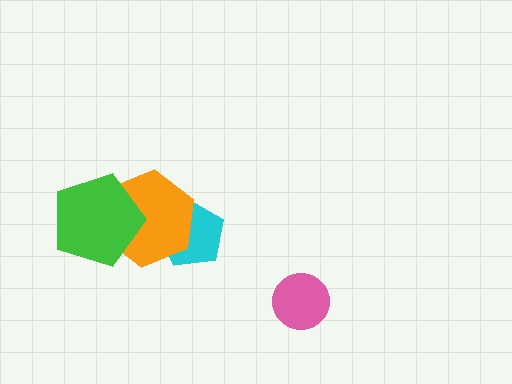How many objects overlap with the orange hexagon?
2 objects overlap with the orange hexagon.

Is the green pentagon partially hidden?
No, no other shape covers it.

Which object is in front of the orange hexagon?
The green pentagon is in front of the orange hexagon.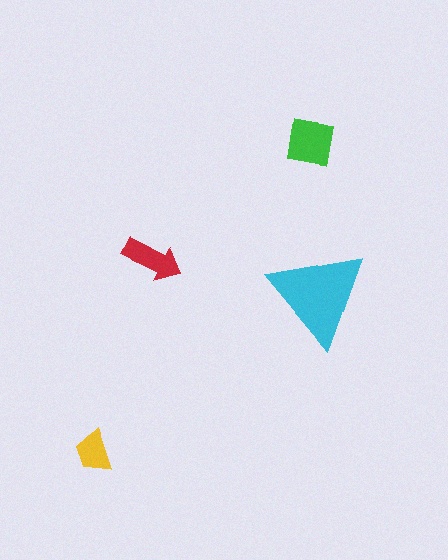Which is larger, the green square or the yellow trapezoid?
The green square.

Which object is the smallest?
The yellow trapezoid.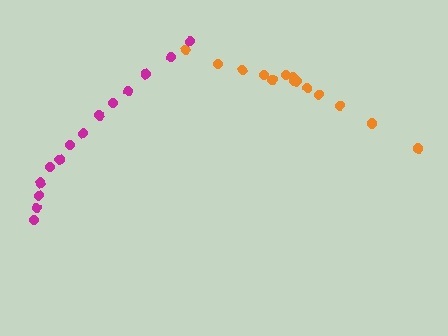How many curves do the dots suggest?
There are 2 distinct paths.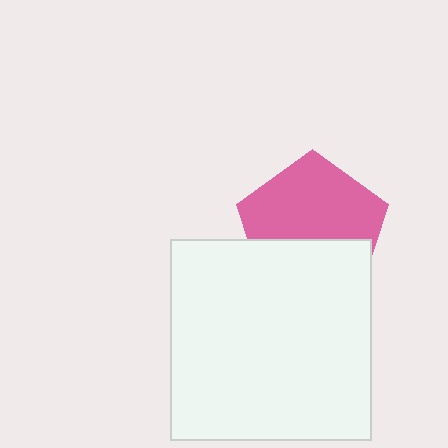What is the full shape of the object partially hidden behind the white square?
The partially hidden object is a pink pentagon.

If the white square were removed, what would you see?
You would see the complete pink pentagon.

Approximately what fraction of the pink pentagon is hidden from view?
Roughly 39% of the pink pentagon is hidden behind the white square.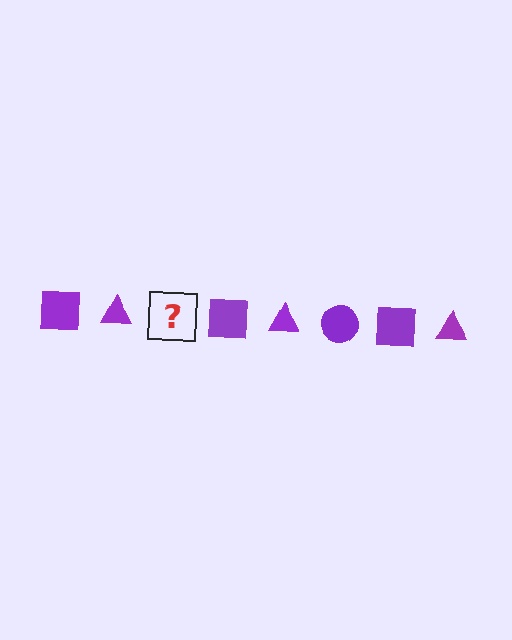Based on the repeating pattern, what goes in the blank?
The blank should be a purple circle.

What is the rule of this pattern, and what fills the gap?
The rule is that the pattern cycles through square, triangle, circle shapes in purple. The gap should be filled with a purple circle.